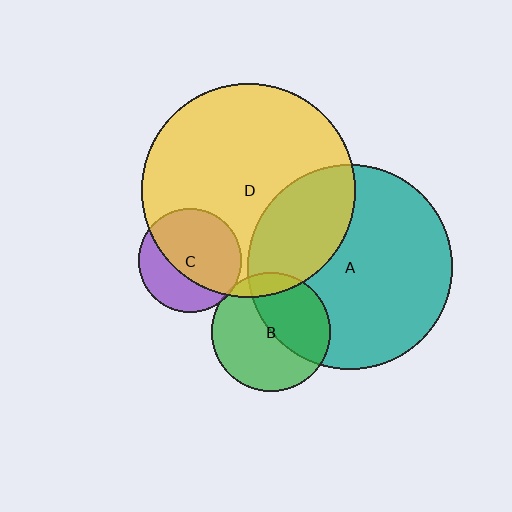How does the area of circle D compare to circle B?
Approximately 3.2 times.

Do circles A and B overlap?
Yes.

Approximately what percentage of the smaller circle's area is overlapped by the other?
Approximately 45%.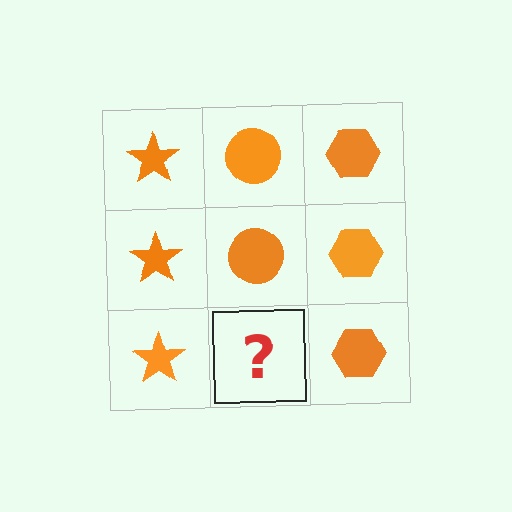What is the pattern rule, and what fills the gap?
The rule is that each column has a consistent shape. The gap should be filled with an orange circle.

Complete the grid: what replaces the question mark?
The question mark should be replaced with an orange circle.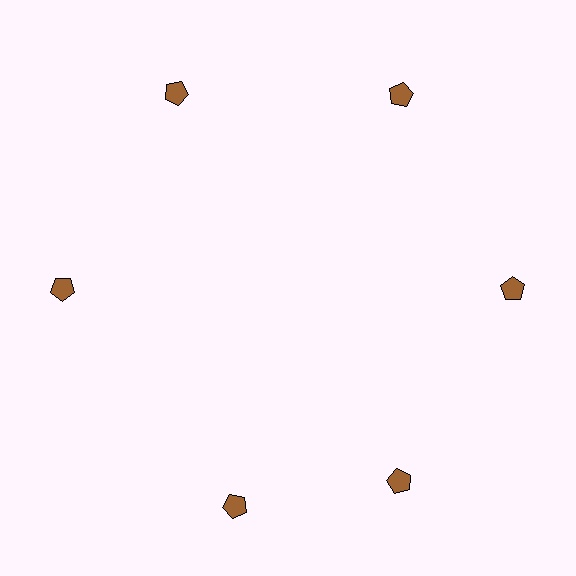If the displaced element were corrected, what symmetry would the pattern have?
It would have 6-fold rotational symmetry — the pattern would map onto itself every 60 degrees.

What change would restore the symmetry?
The symmetry would be restored by rotating it back into even spacing with its neighbors so that all 6 pentagons sit at equal angles and equal distance from the center.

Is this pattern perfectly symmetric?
No. The 6 brown pentagons are arranged in a ring, but one element near the 7 o'clock position is rotated out of alignment along the ring, breaking the 6-fold rotational symmetry.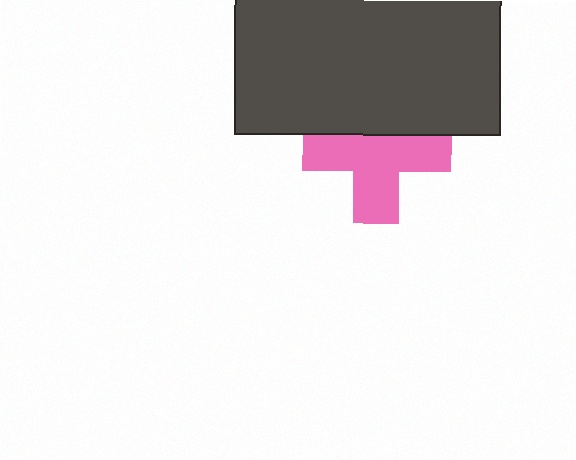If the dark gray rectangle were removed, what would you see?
You would see the complete pink cross.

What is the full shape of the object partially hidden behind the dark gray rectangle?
The partially hidden object is a pink cross.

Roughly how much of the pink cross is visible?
Most of it is visible (roughly 67%).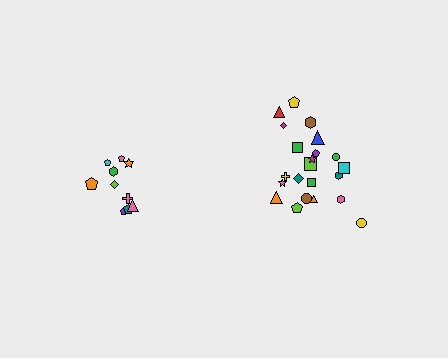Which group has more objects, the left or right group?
The right group.